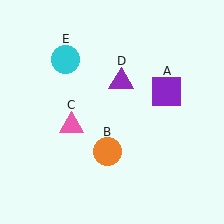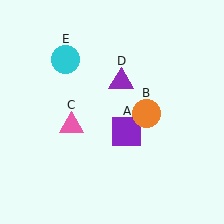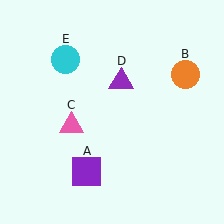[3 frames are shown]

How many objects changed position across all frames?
2 objects changed position: purple square (object A), orange circle (object B).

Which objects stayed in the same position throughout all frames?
Pink triangle (object C) and purple triangle (object D) and cyan circle (object E) remained stationary.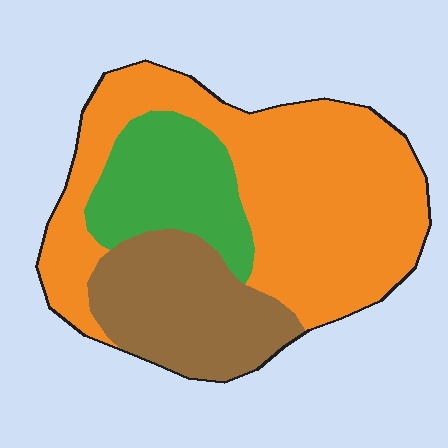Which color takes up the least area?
Green, at roughly 20%.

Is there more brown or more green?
Brown.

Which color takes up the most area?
Orange, at roughly 55%.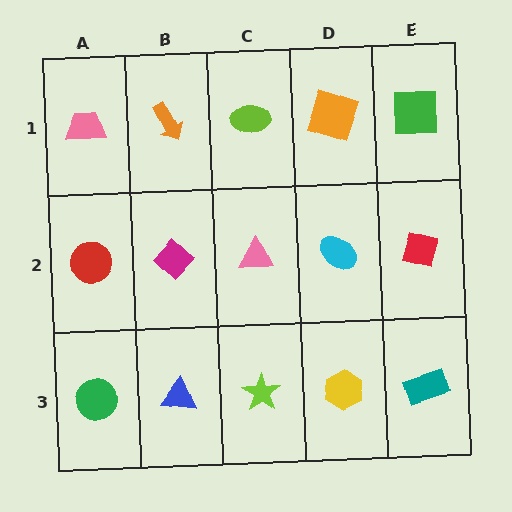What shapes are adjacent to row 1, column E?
A red diamond (row 2, column E), an orange square (row 1, column D).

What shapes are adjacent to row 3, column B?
A magenta diamond (row 2, column B), a green circle (row 3, column A), a lime star (row 3, column C).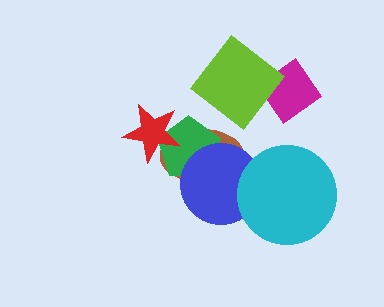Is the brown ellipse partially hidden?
Yes, it is partially covered by another shape.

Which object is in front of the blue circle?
The cyan circle is in front of the blue circle.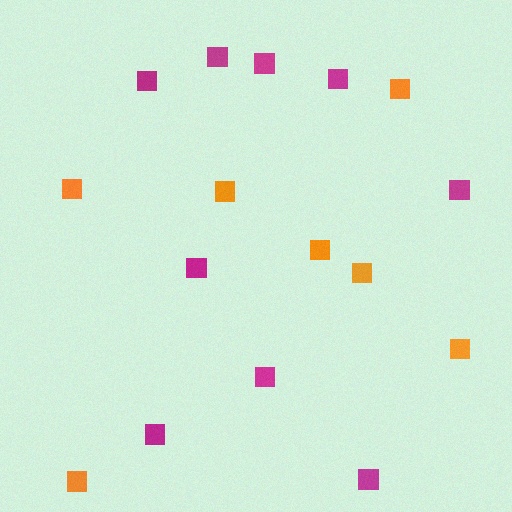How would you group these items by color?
There are 2 groups: one group of magenta squares (9) and one group of orange squares (7).